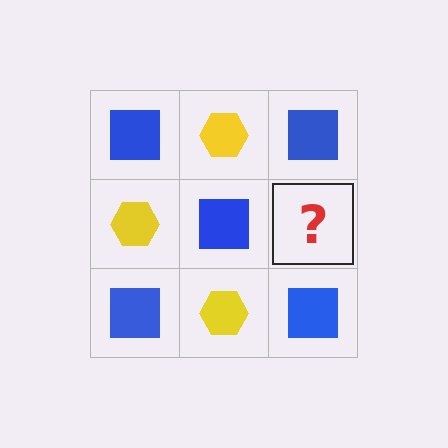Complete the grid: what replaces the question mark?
The question mark should be replaced with a yellow hexagon.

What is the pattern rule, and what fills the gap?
The rule is that it alternates blue square and yellow hexagon in a checkerboard pattern. The gap should be filled with a yellow hexagon.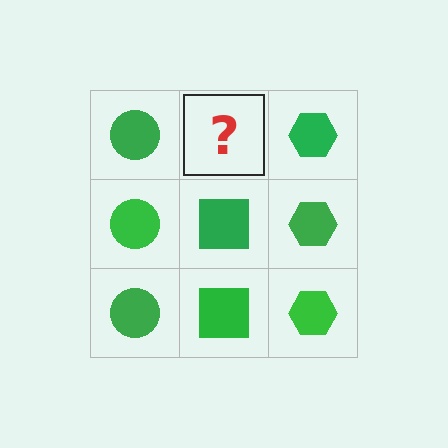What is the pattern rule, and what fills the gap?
The rule is that each column has a consistent shape. The gap should be filled with a green square.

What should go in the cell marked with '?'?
The missing cell should contain a green square.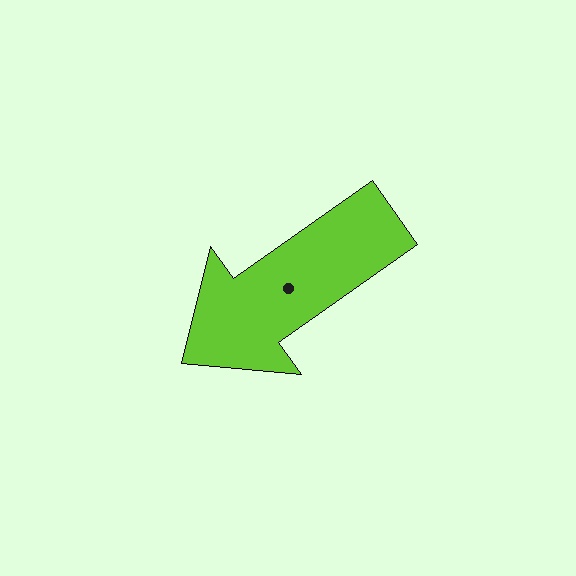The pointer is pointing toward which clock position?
Roughly 8 o'clock.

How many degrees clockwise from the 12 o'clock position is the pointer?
Approximately 235 degrees.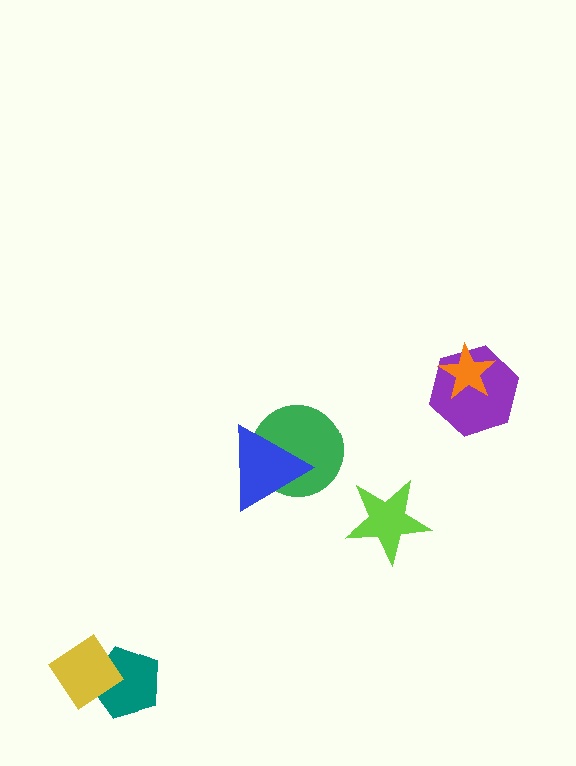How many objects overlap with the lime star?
0 objects overlap with the lime star.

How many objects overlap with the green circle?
1 object overlaps with the green circle.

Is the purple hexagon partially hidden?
Yes, it is partially covered by another shape.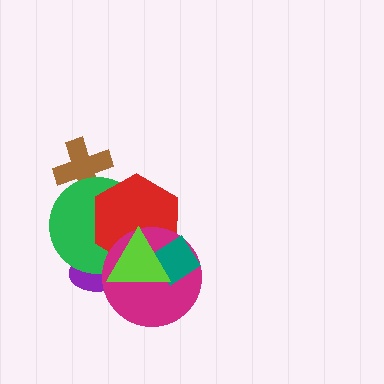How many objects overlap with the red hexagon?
5 objects overlap with the red hexagon.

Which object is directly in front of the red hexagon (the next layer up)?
The magenta circle is directly in front of the red hexagon.